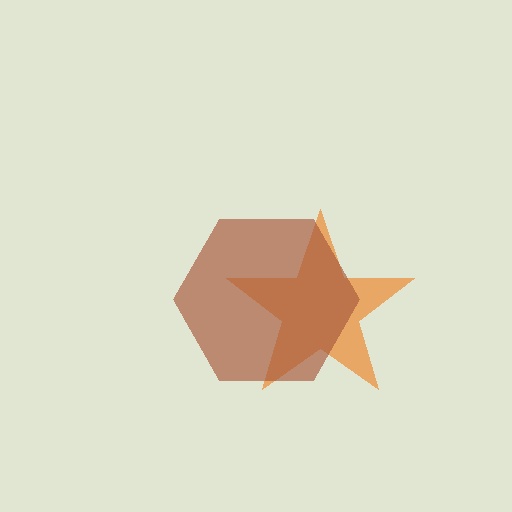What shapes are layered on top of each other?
The layered shapes are: an orange star, a brown hexagon.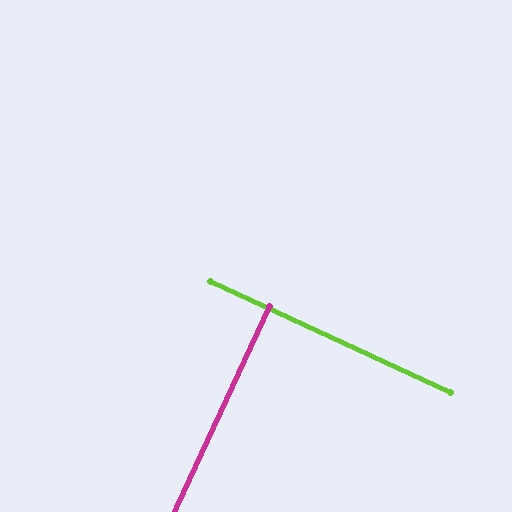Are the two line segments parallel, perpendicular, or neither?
Perpendicular — they meet at approximately 90°.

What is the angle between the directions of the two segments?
Approximately 90 degrees.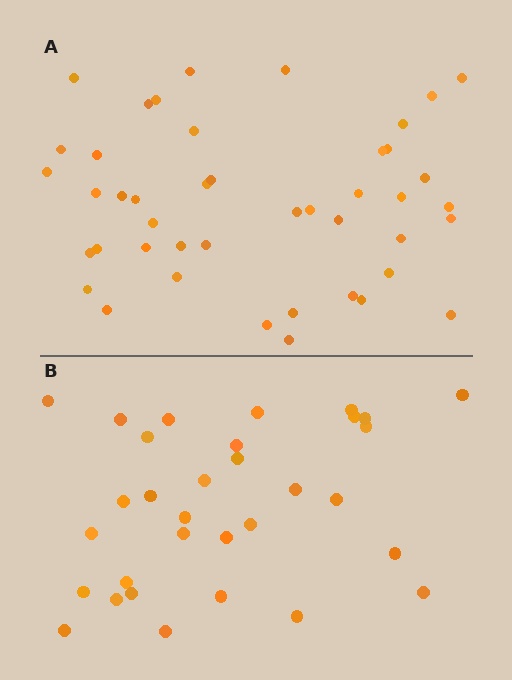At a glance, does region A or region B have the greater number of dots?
Region A (the top region) has more dots.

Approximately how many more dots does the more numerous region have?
Region A has roughly 12 or so more dots than region B.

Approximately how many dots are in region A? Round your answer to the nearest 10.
About 40 dots. (The exact count is 44, which rounds to 40.)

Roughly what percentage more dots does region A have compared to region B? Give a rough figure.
About 40% more.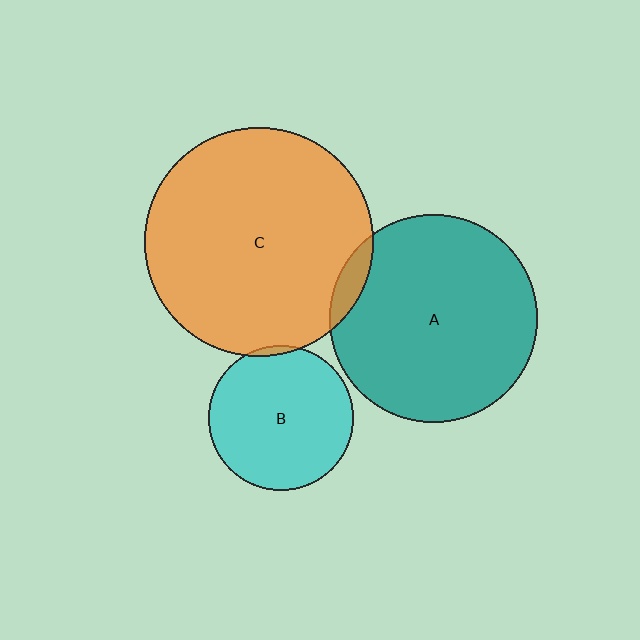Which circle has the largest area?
Circle C (orange).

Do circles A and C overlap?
Yes.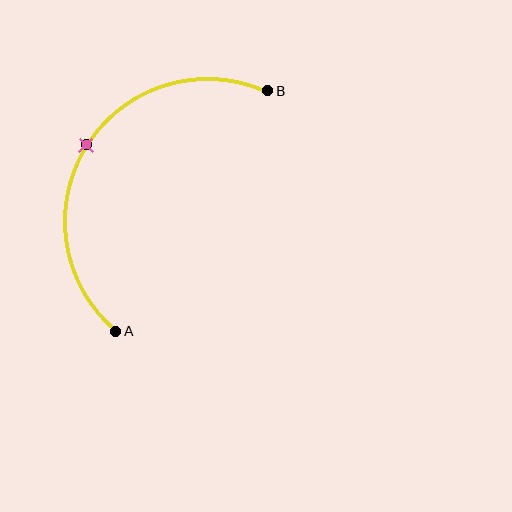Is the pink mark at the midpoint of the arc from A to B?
Yes. The pink mark lies on the arc at equal arc-length from both A and B — it is the arc midpoint.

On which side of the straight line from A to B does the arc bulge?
The arc bulges to the left of the straight line connecting A and B.